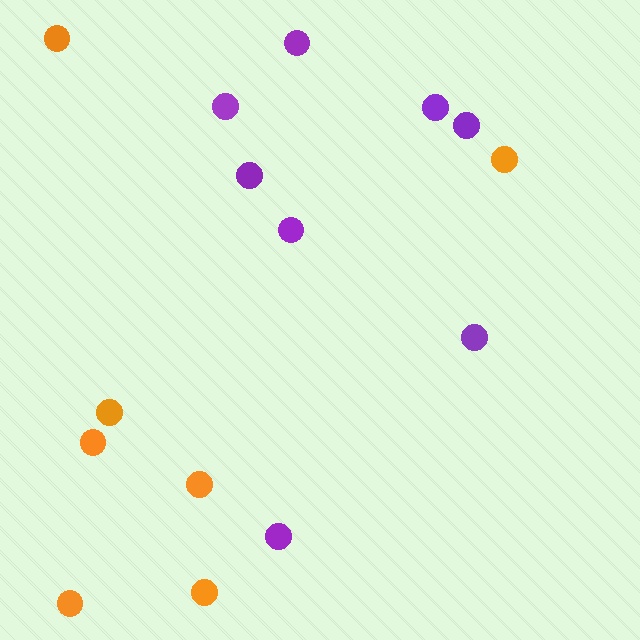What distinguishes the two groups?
There are 2 groups: one group of purple circles (8) and one group of orange circles (7).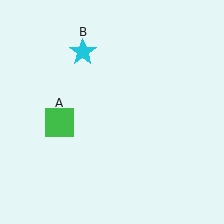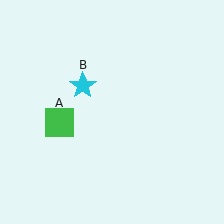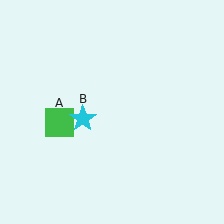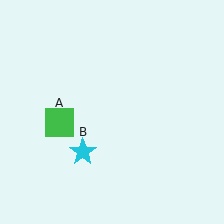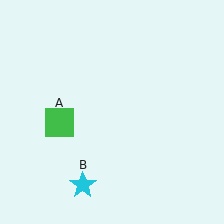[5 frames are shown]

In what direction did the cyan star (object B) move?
The cyan star (object B) moved down.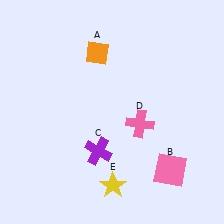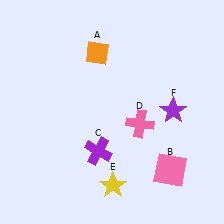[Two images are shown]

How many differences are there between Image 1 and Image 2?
There is 1 difference between the two images.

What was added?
A purple star (F) was added in Image 2.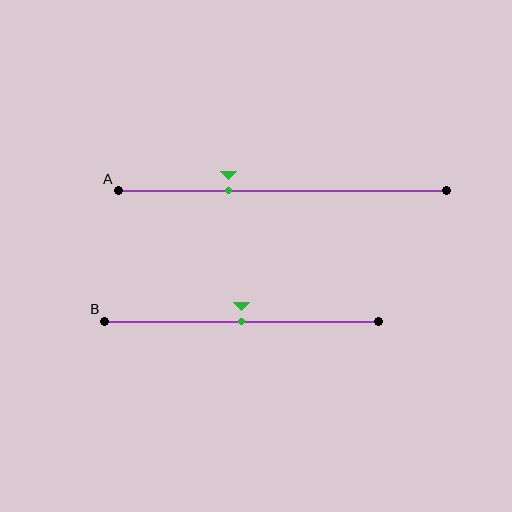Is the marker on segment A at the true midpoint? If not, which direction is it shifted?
No, the marker on segment A is shifted to the left by about 16% of the segment length.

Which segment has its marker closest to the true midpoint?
Segment B has its marker closest to the true midpoint.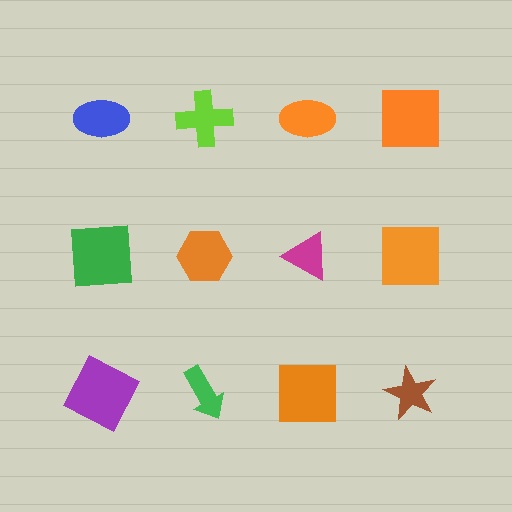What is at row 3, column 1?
A purple square.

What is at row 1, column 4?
An orange square.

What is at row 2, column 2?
An orange hexagon.